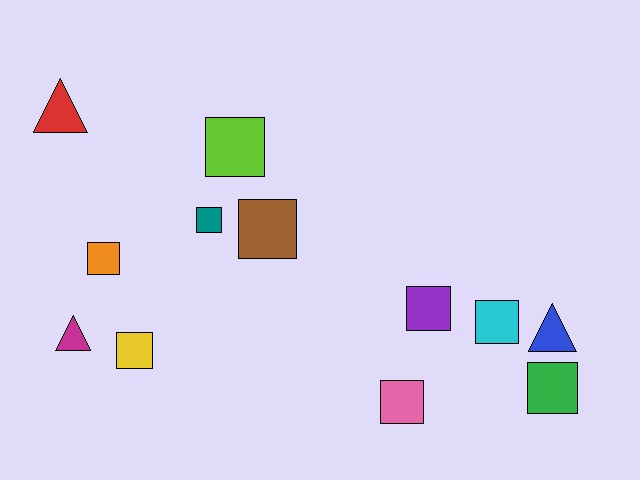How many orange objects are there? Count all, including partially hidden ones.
There is 1 orange object.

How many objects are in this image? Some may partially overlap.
There are 12 objects.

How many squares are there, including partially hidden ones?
There are 9 squares.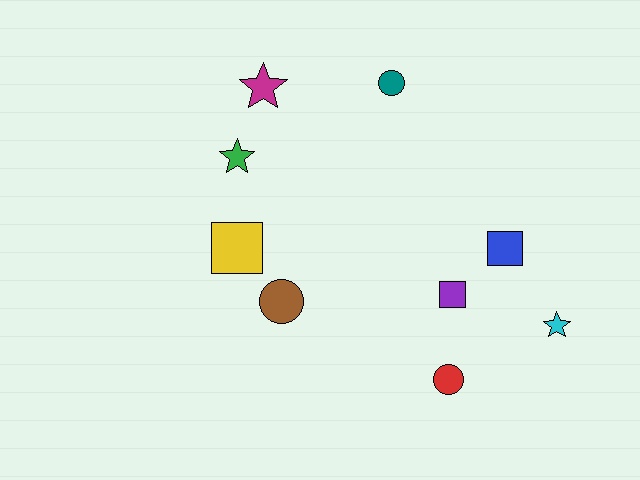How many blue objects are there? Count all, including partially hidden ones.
There is 1 blue object.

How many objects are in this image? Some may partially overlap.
There are 9 objects.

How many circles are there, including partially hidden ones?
There are 3 circles.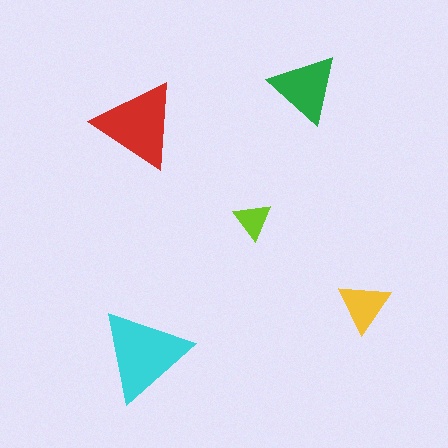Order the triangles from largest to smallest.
the cyan one, the red one, the green one, the yellow one, the lime one.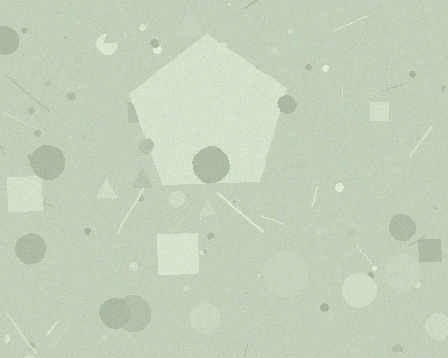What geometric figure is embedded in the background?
A pentagon is embedded in the background.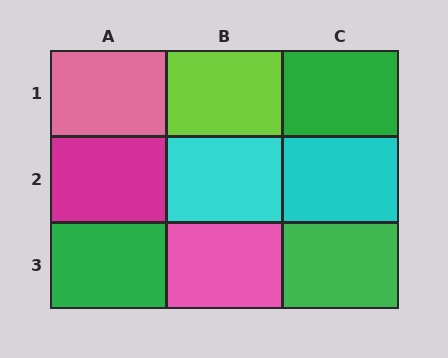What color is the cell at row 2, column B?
Cyan.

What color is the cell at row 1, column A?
Pink.